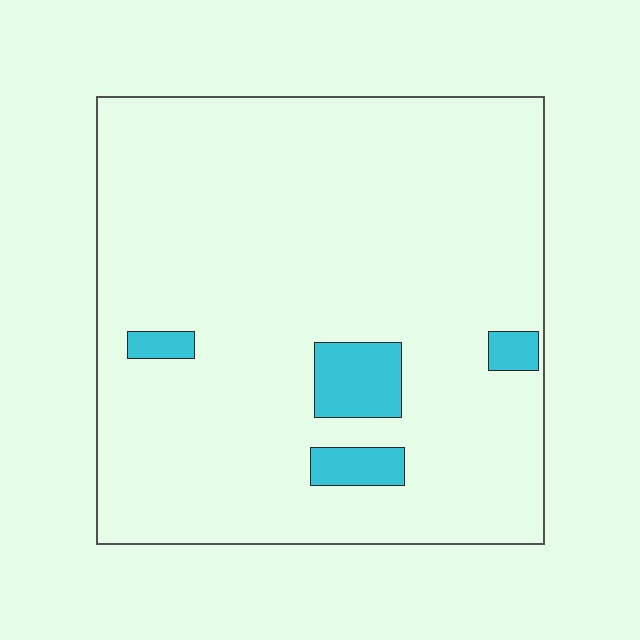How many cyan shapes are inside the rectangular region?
4.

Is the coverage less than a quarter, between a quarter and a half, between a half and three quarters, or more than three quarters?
Less than a quarter.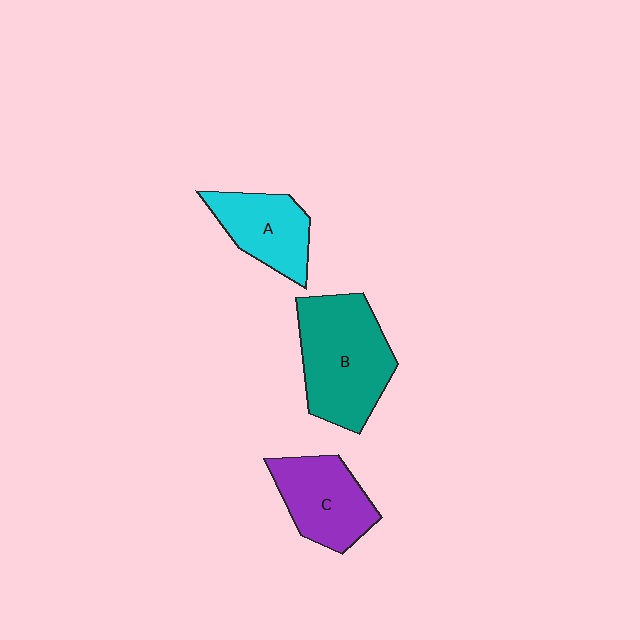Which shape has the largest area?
Shape B (teal).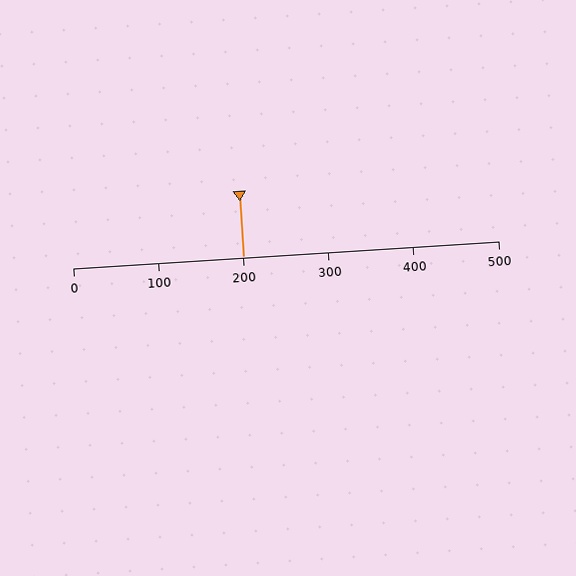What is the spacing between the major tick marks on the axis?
The major ticks are spaced 100 apart.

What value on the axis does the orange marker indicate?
The marker indicates approximately 200.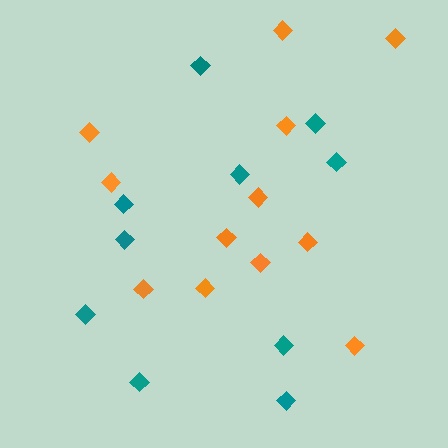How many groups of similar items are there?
There are 2 groups: one group of orange diamonds (12) and one group of teal diamonds (10).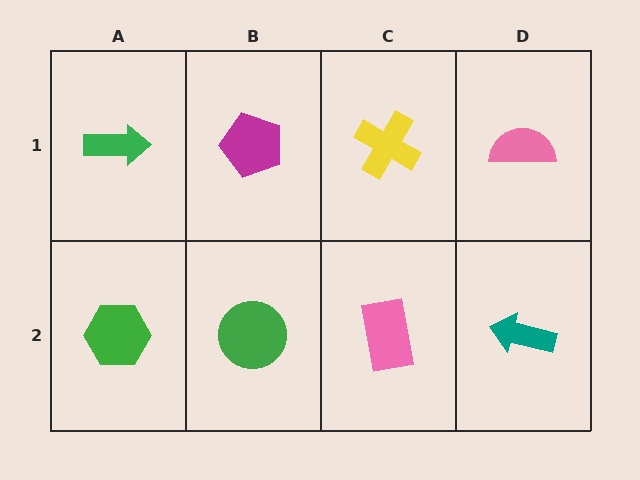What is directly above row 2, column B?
A magenta pentagon.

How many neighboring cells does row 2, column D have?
2.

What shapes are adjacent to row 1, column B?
A green circle (row 2, column B), a green arrow (row 1, column A), a yellow cross (row 1, column C).